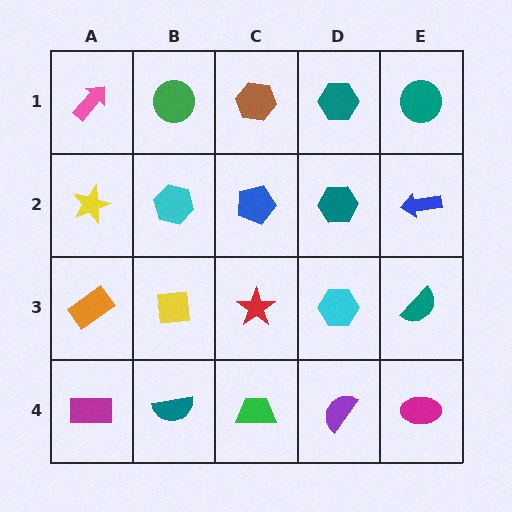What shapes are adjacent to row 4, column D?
A cyan hexagon (row 3, column D), a green trapezoid (row 4, column C), a magenta ellipse (row 4, column E).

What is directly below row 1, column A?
A yellow star.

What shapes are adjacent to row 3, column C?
A blue pentagon (row 2, column C), a green trapezoid (row 4, column C), a yellow square (row 3, column B), a cyan hexagon (row 3, column D).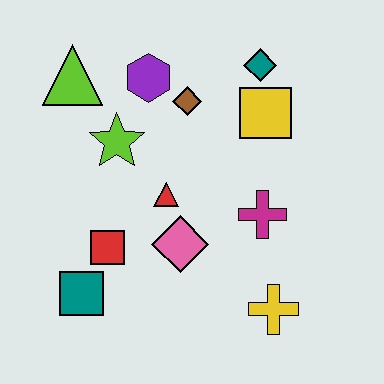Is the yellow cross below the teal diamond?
Yes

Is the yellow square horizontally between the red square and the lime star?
No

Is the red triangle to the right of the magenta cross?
No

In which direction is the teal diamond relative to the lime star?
The teal diamond is to the right of the lime star.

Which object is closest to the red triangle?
The pink diamond is closest to the red triangle.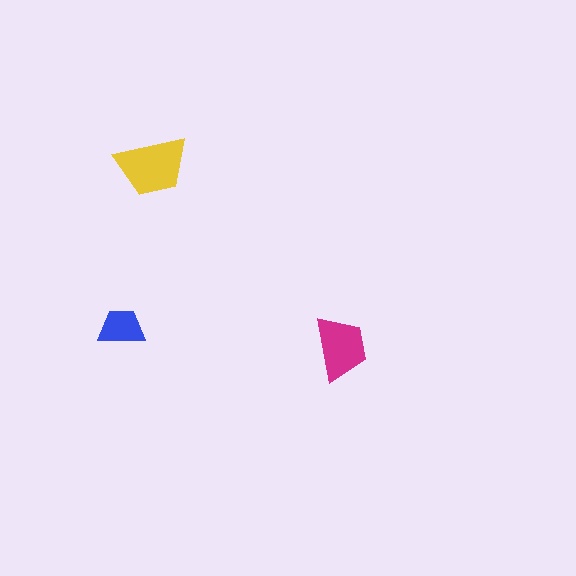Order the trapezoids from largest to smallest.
the yellow one, the magenta one, the blue one.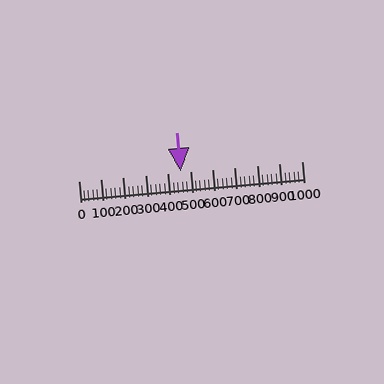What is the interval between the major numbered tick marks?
The major tick marks are spaced 100 units apart.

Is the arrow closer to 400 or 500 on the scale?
The arrow is closer to 500.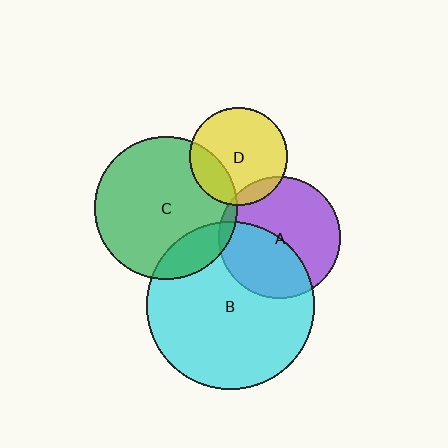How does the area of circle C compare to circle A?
Approximately 1.4 times.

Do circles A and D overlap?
Yes.